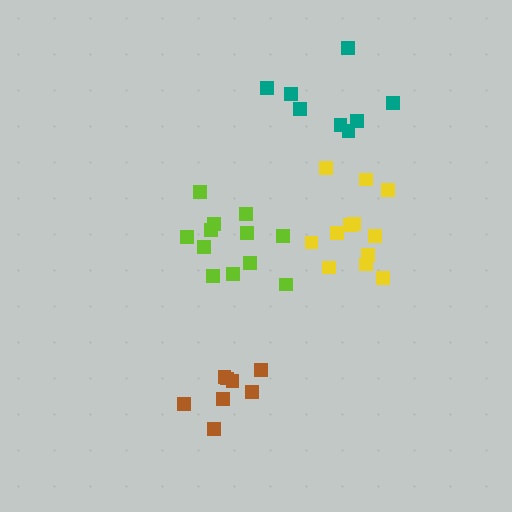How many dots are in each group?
Group 1: 12 dots, Group 2: 8 dots, Group 3: 8 dots, Group 4: 12 dots (40 total).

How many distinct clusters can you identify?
There are 4 distinct clusters.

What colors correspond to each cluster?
The clusters are colored: lime, teal, brown, yellow.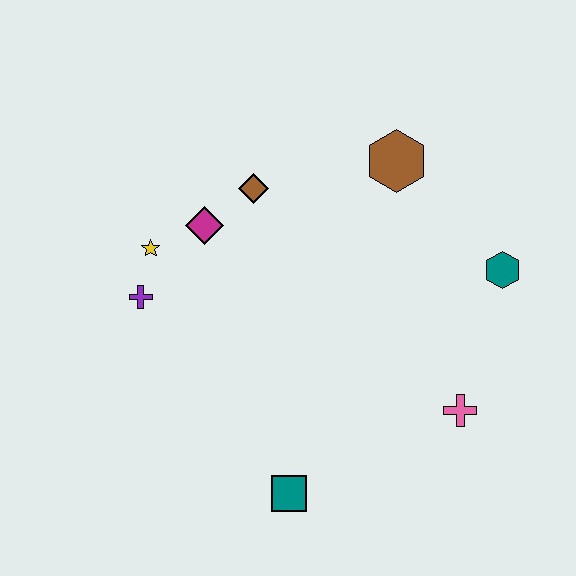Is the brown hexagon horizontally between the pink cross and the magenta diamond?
Yes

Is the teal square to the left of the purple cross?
No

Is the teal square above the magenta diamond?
No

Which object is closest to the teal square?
The pink cross is closest to the teal square.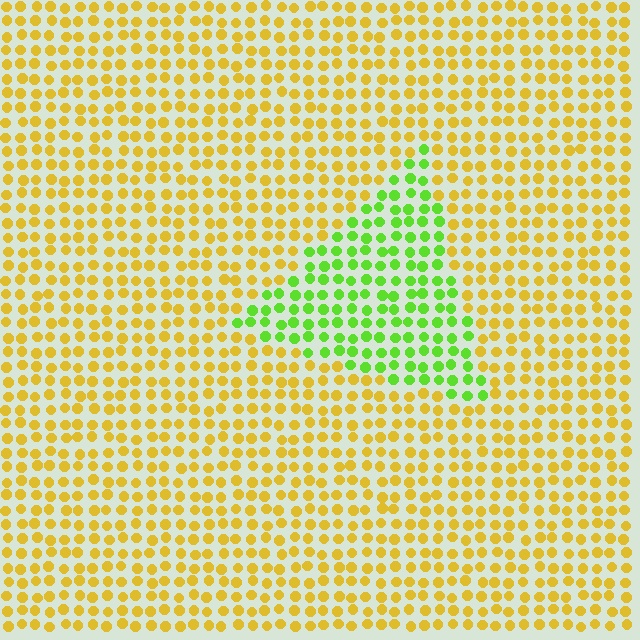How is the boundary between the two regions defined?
The boundary is defined purely by a slight shift in hue (about 56 degrees). Spacing, size, and orientation are identical on both sides.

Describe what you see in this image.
The image is filled with small yellow elements in a uniform arrangement. A triangle-shaped region is visible where the elements are tinted to a slightly different hue, forming a subtle color boundary.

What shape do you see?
I see a triangle.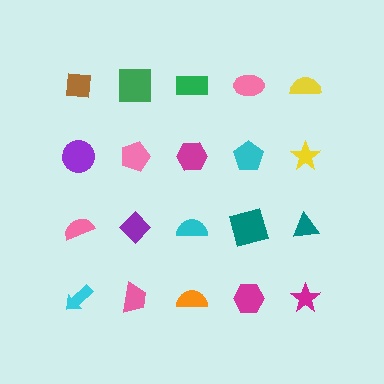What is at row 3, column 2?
A purple diamond.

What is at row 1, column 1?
A brown square.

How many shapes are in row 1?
5 shapes.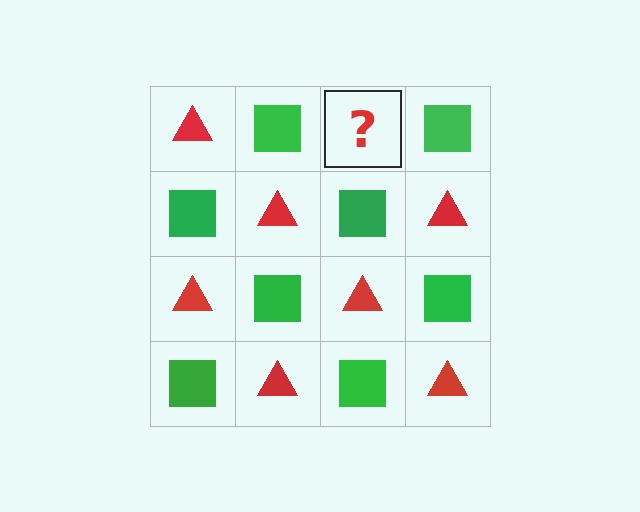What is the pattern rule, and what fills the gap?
The rule is that it alternates red triangle and green square in a checkerboard pattern. The gap should be filled with a red triangle.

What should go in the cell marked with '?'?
The missing cell should contain a red triangle.